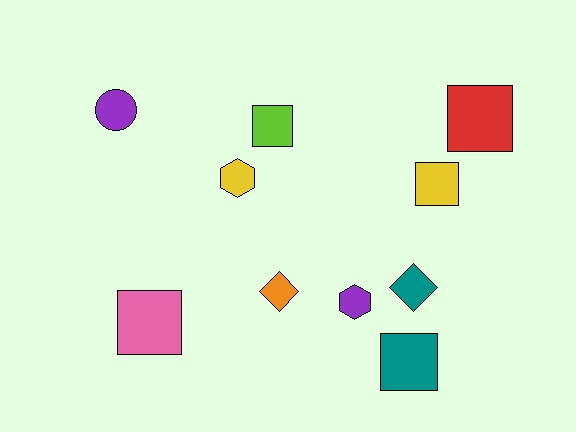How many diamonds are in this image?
There are 2 diamonds.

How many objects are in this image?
There are 10 objects.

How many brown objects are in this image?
There are no brown objects.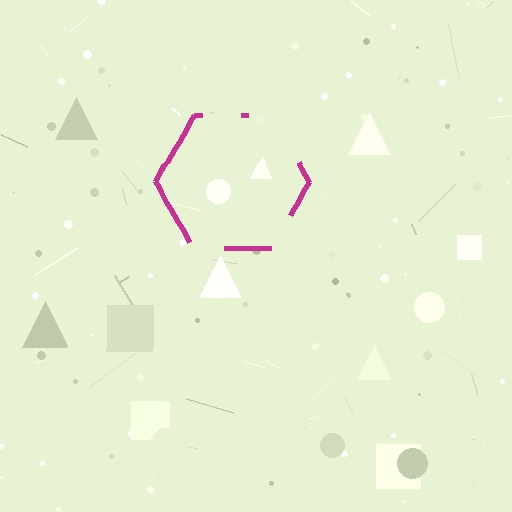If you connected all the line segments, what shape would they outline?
They would outline a hexagon.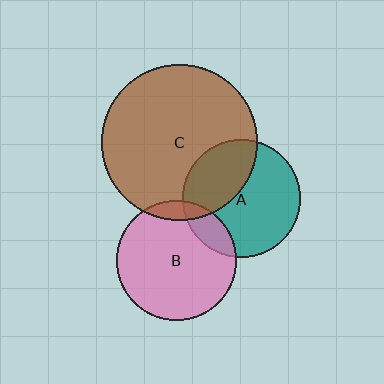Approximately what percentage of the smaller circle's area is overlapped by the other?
Approximately 10%.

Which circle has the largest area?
Circle C (brown).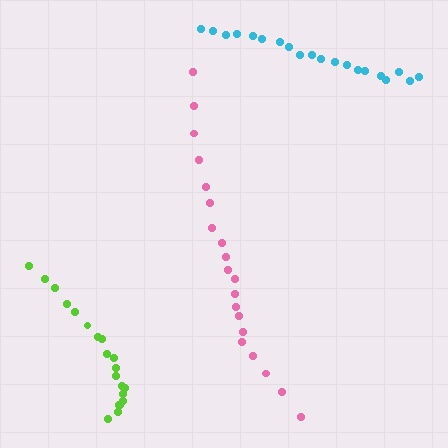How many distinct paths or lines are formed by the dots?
There are 3 distinct paths.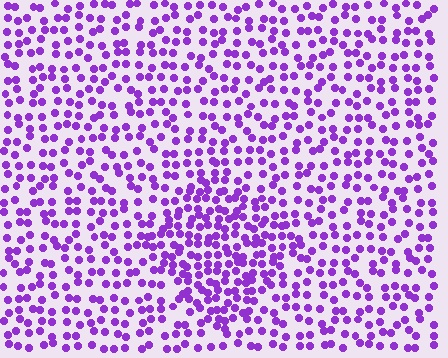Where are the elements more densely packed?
The elements are more densely packed inside the diamond boundary.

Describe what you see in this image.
The image contains small purple elements arranged at two different densities. A diamond-shaped region is visible where the elements are more densely packed than the surrounding area.